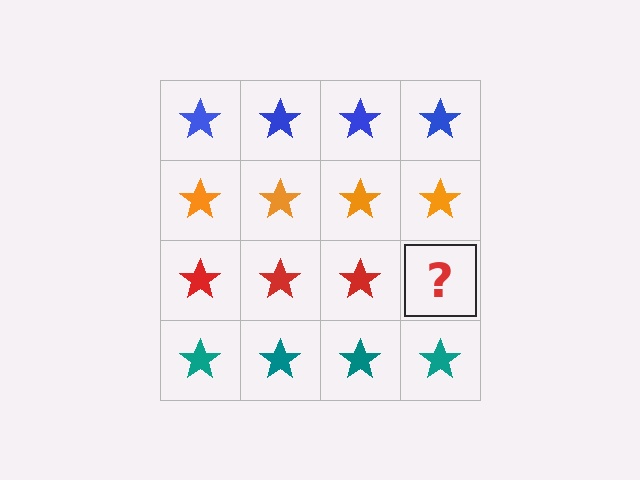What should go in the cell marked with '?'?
The missing cell should contain a red star.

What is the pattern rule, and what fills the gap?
The rule is that each row has a consistent color. The gap should be filled with a red star.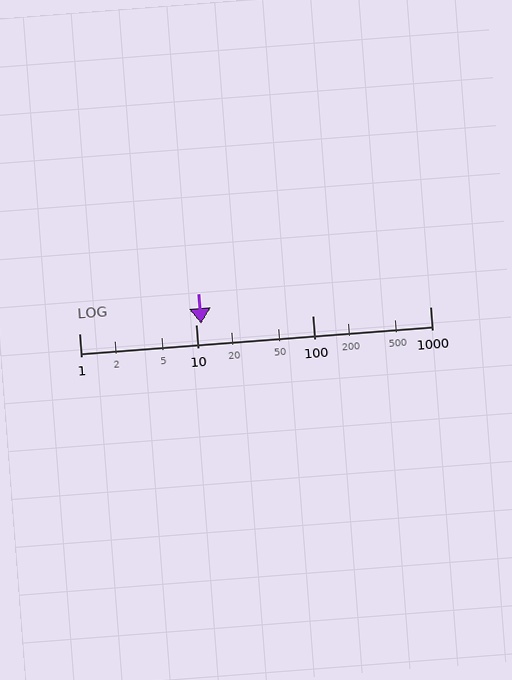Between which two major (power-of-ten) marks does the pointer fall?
The pointer is between 10 and 100.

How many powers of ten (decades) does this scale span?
The scale spans 3 decades, from 1 to 1000.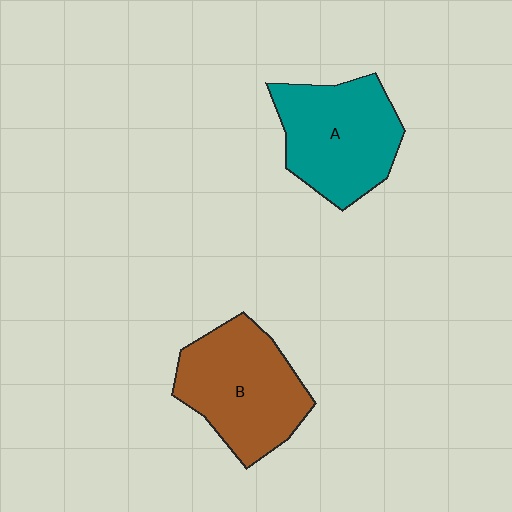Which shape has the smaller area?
Shape A (teal).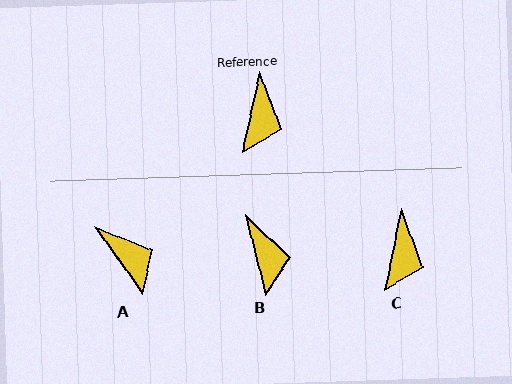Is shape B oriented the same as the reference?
No, it is off by about 26 degrees.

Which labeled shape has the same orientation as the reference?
C.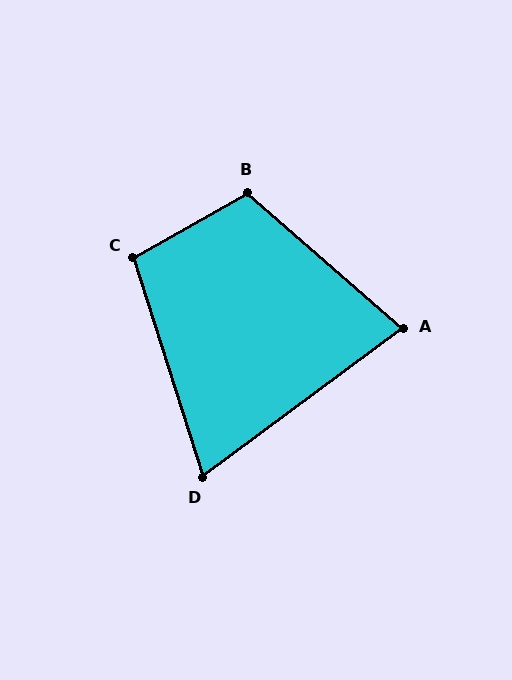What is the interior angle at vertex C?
Approximately 102 degrees (obtuse).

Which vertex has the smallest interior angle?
D, at approximately 71 degrees.